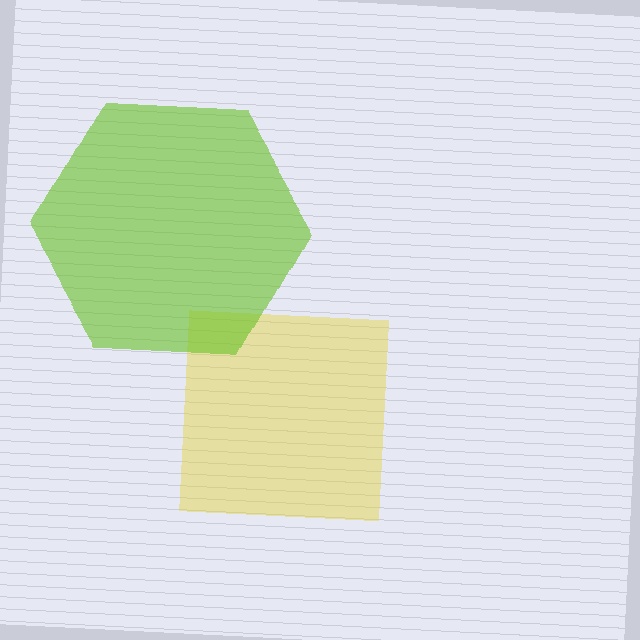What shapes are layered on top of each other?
The layered shapes are: a yellow square, a lime hexagon.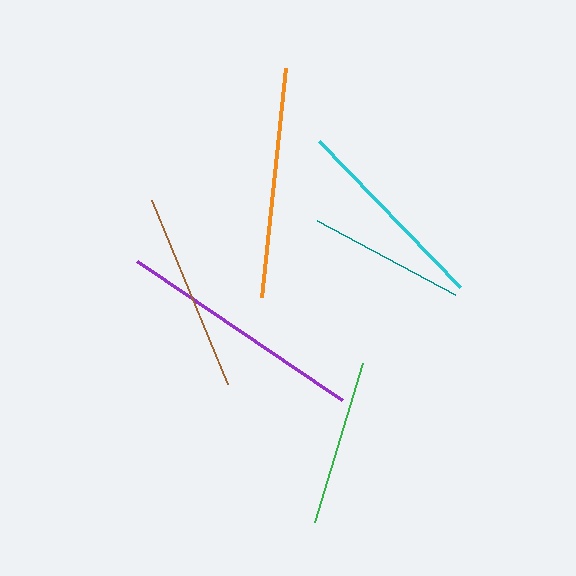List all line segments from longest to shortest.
From longest to shortest: purple, orange, cyan, brown, green, teal.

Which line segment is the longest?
The purple line is the longest at approximately 248 pixels.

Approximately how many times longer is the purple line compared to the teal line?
The purple line is approximately 1.6 times the length of the teal line.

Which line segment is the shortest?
The teal line is the shortest at approximately 157 pixels.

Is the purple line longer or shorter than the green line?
The purple line is longer than the green line.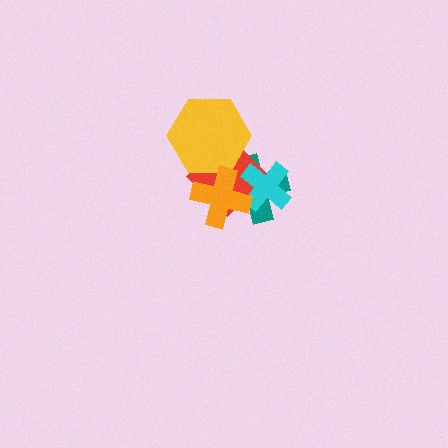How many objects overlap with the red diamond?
4 objects overlap with the red diamond.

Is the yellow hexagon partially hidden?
Yes, it is partially covered by another shape.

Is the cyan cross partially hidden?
Yes, it is partially covered by another shape.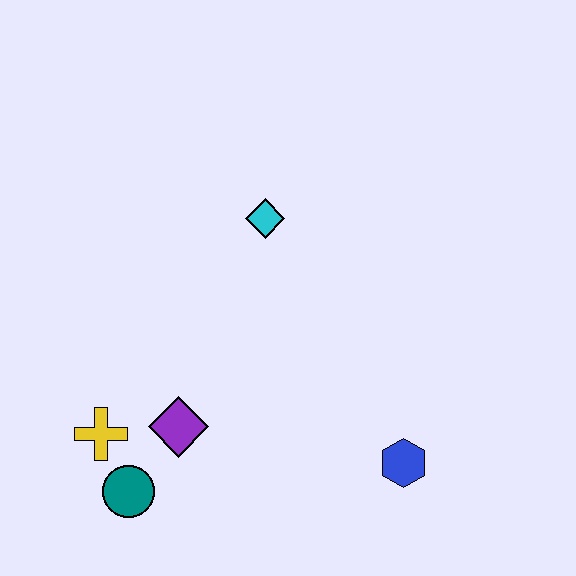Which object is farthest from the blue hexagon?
The yellow cross is farthest from the blue hexagon.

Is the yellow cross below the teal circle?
No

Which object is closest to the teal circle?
The yellow cross is closest to the teal circle.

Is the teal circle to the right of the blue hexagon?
No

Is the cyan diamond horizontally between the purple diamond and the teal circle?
No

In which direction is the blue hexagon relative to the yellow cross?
The blue hexagon is to the right of the yellow cross.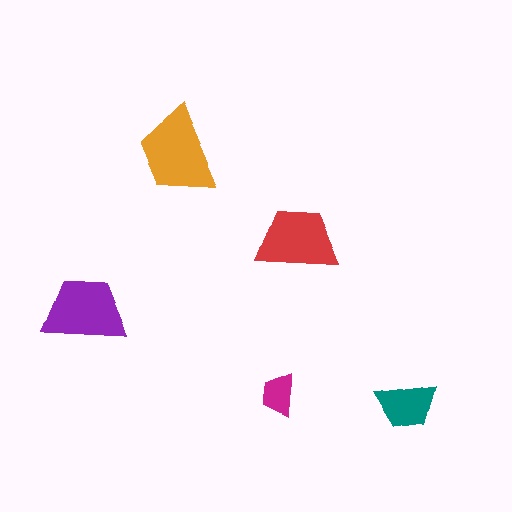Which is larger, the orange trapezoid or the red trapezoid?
The orange one.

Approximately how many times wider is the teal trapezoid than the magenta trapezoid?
About 1.5 times wider.